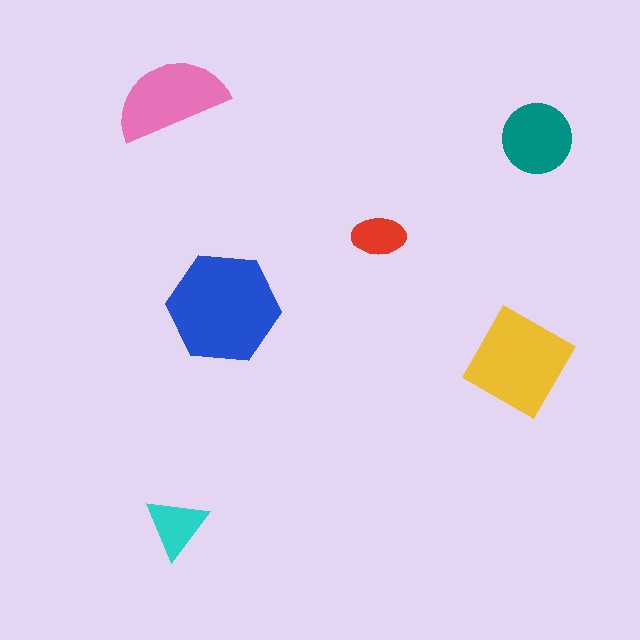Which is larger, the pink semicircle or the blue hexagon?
The blue hexagon.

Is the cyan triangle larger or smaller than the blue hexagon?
Smaller.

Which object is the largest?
The blue hexagon.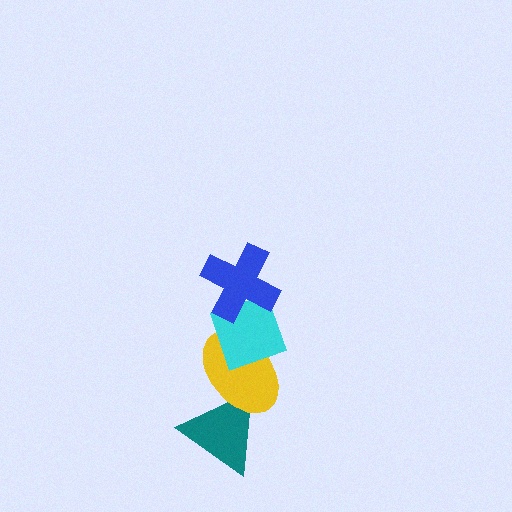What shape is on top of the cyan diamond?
The blue cross is on top of the cyan diamond.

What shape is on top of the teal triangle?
The yellow ellipse is on top of the teal triangle.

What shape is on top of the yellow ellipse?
The cyan diamond is on top of the yellow ellipse.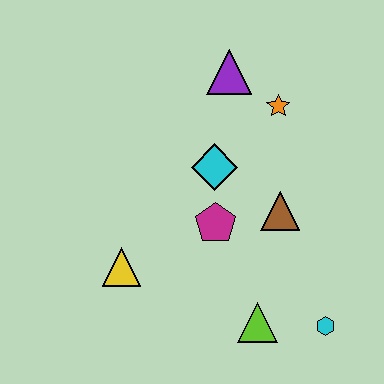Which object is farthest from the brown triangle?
The yellow triangle is farthest from the brown triangle.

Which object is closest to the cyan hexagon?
The lime triangle is closest to the cyan hexagon.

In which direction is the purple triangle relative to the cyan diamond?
The purple triangle is above the cyan diamond.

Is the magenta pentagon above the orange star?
No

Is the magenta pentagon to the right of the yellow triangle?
Yes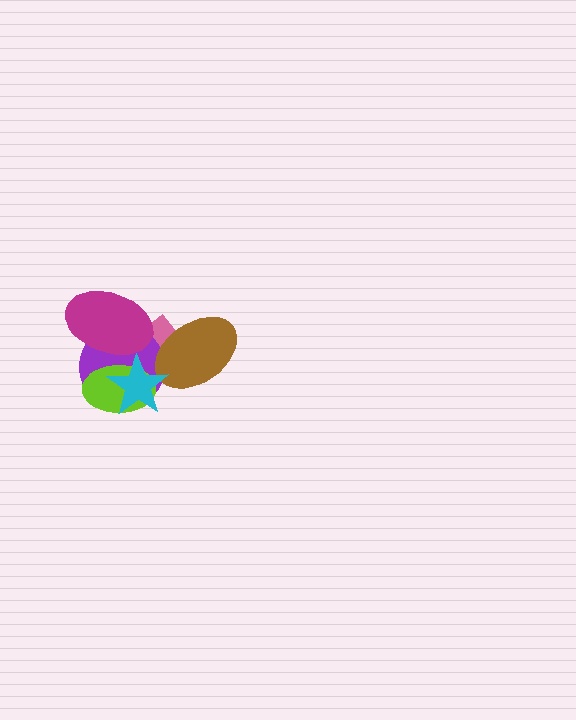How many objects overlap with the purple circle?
5 objects overlap with the purple circle.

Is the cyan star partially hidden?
Yes, it is partially covered by another shape.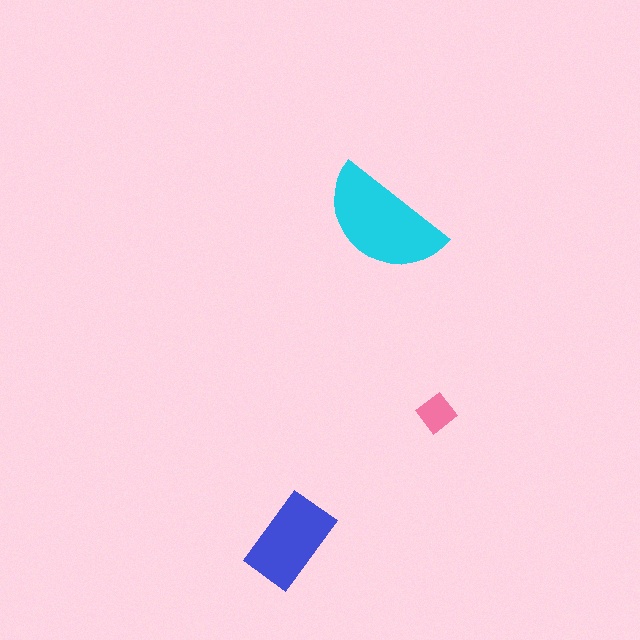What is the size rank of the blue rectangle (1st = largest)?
2nd.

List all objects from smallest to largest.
The pink diamond, the blue rectangle, the cyan semicircle.